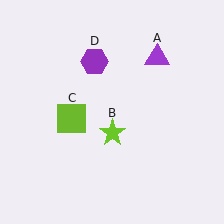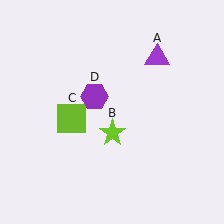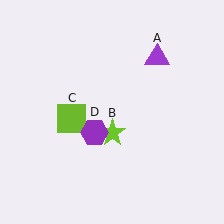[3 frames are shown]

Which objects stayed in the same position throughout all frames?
Purple triangle (object A) and lime star (object B) and lime square (object C) remained stationary.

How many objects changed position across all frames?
1 object changed position: purple hexagon (object D).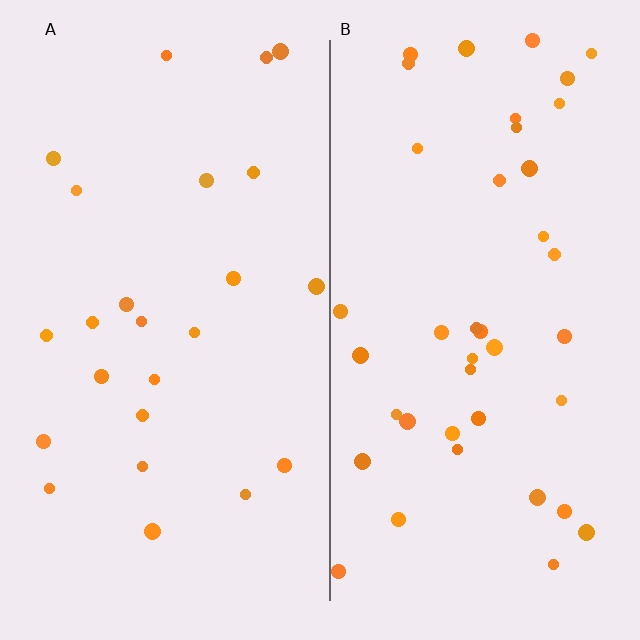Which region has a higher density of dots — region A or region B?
B (the right).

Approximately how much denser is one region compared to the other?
Approximately 1.7× — region B over region A.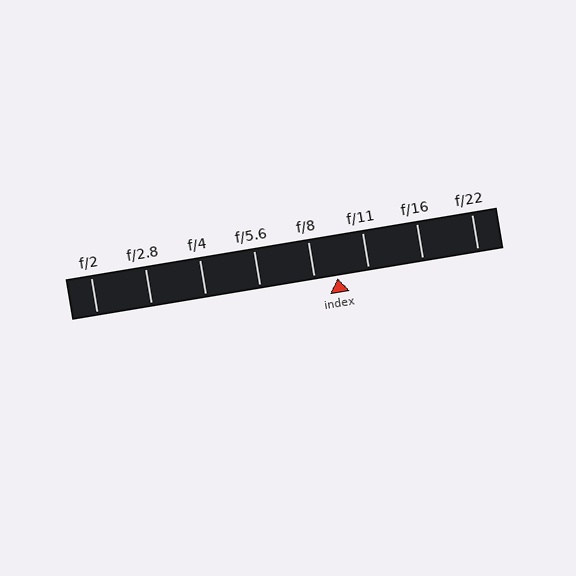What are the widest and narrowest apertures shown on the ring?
The widest aperture shown is f/2 and the narrowest is f/22.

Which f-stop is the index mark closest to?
The index mark is closest to f/8.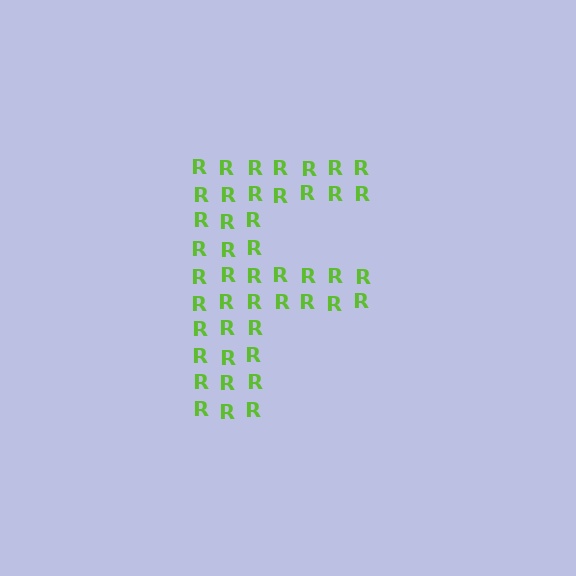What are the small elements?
The small elements are letter R's.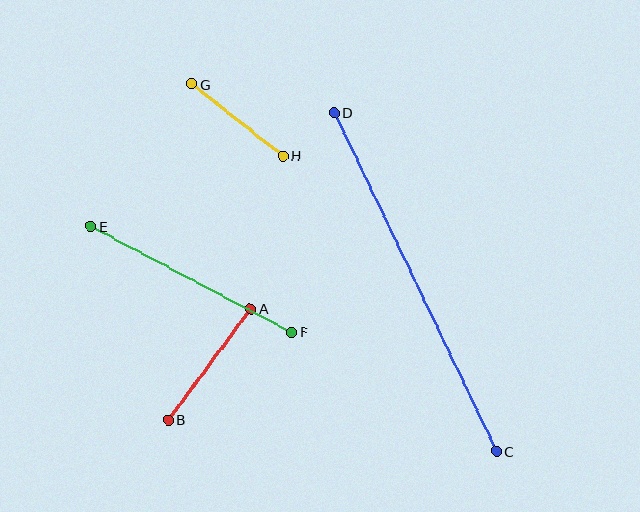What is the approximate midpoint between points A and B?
The midpoint is at approximately (209, 364) pixels.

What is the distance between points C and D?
The distance is approximately 375 pixels.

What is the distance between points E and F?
The distance is approximately 227 pixels.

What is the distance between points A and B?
The distance is approximately 139 pixels.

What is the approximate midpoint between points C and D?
The midpoint is at approximately (415, 282) pixels.